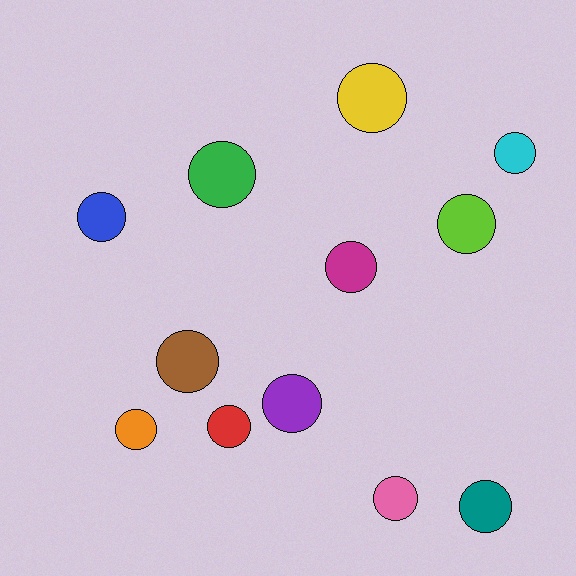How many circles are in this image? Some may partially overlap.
There are 12 circles.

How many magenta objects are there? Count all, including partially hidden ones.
There is 1 magenta object.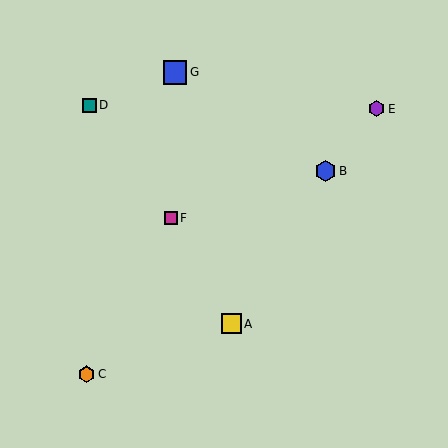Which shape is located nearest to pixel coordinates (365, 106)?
The purple hexagon (labeled E) at (377, 109) is nearest to that location.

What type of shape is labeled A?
Shape A is a yellow square.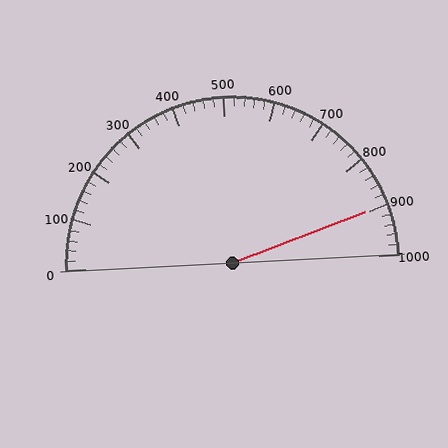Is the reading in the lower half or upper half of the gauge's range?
The reading is in the upper half of the range (0 to 1000).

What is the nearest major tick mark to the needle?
The nearest major tick mark is 900.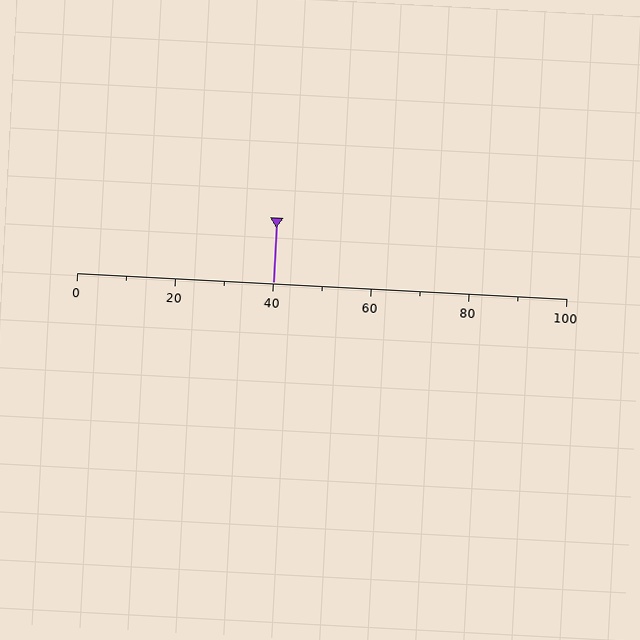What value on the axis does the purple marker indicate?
The marker indicates approximately 40.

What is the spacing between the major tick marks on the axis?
The major ticks are spaced 20 apart.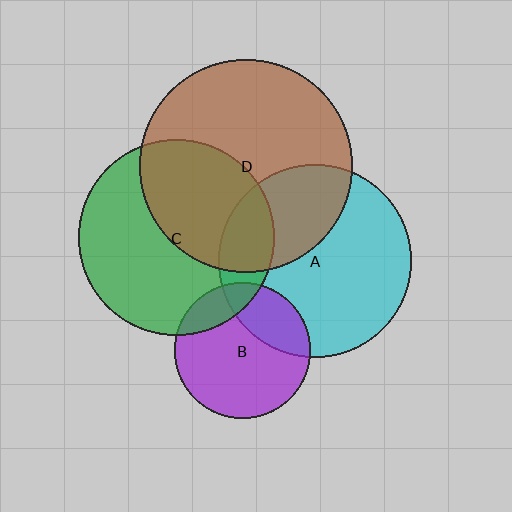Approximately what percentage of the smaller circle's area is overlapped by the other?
Approximately 35%.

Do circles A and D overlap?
Yes.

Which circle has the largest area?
Circle D (brown).